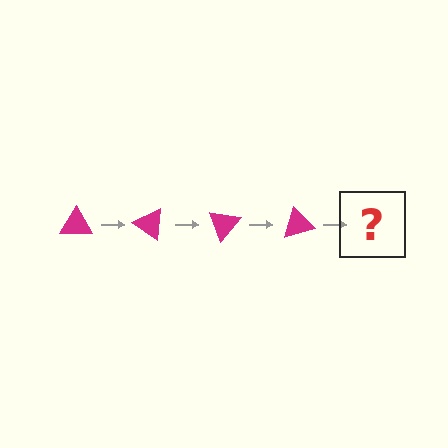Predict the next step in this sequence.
The next step is a magenta triangle rotated 140 degrees.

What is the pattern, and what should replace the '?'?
The pattern is that the triangle rotates 35 degrees each step. The '?' should be a magenta triangle rotated 140 degrees.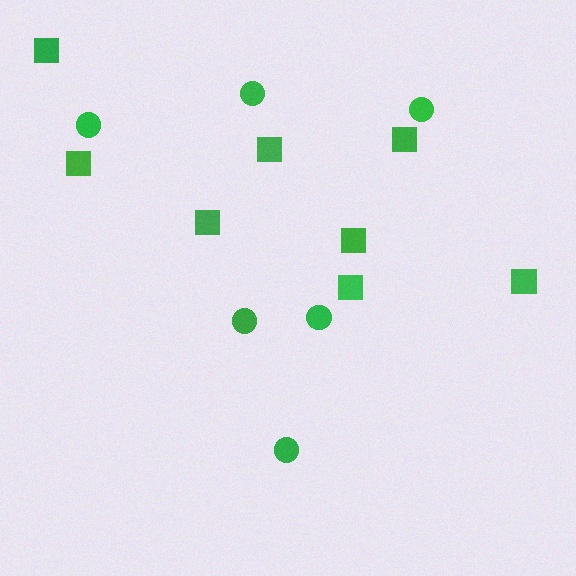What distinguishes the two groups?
There are 2 groups: one group of circles (6) and one group of squares (8).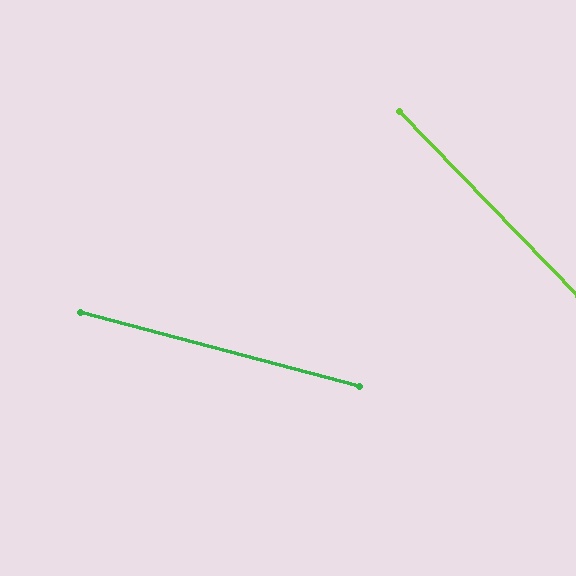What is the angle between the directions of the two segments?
Approximately 31 degrees.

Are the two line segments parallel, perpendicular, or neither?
Neither parallel nor perpendicular — they differ by about 31°.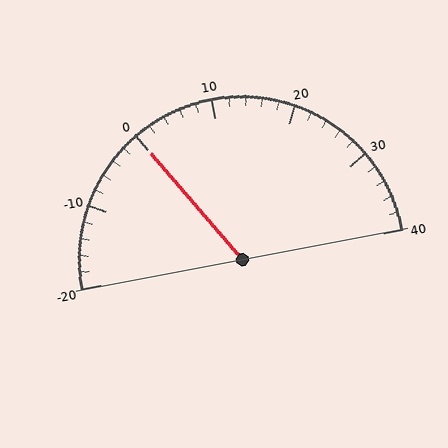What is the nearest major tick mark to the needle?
The nearest major tick mark is 0.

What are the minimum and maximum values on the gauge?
The gauge ranges from -20 to 40.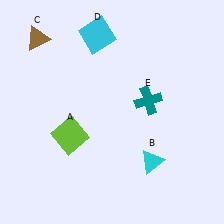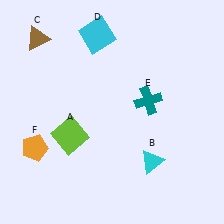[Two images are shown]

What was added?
An orange pentagon (F) was added in Image 2.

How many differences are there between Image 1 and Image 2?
There is 1 difference between the two images.